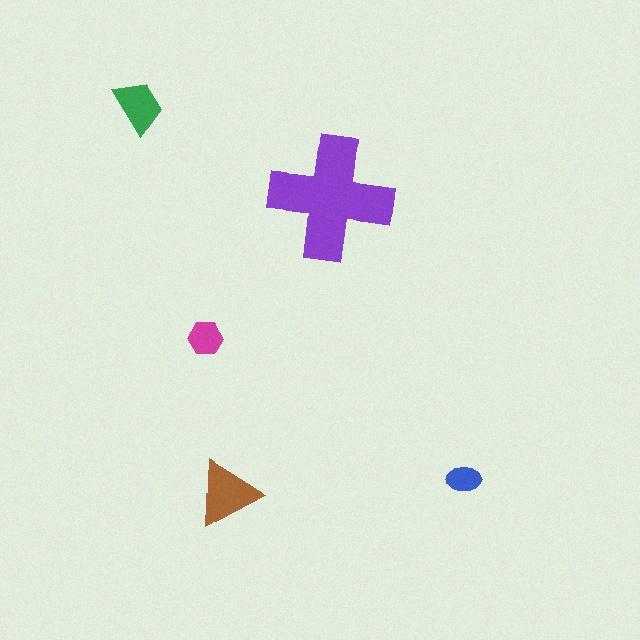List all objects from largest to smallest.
The purple cross, the brown triangle, the green trapezoid, the magenta hexagon, the blue ellipse.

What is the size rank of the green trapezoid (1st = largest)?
3rd.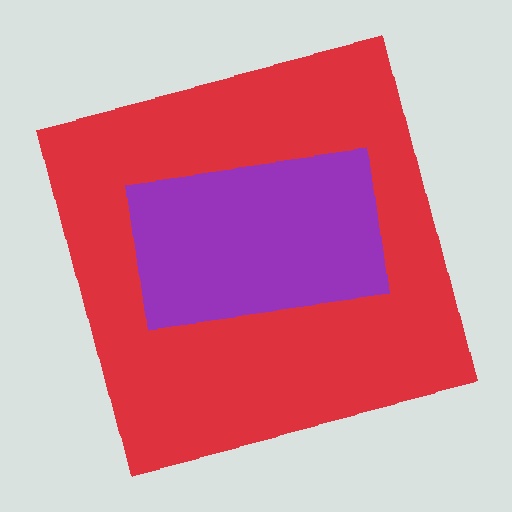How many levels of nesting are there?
2.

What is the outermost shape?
The red square.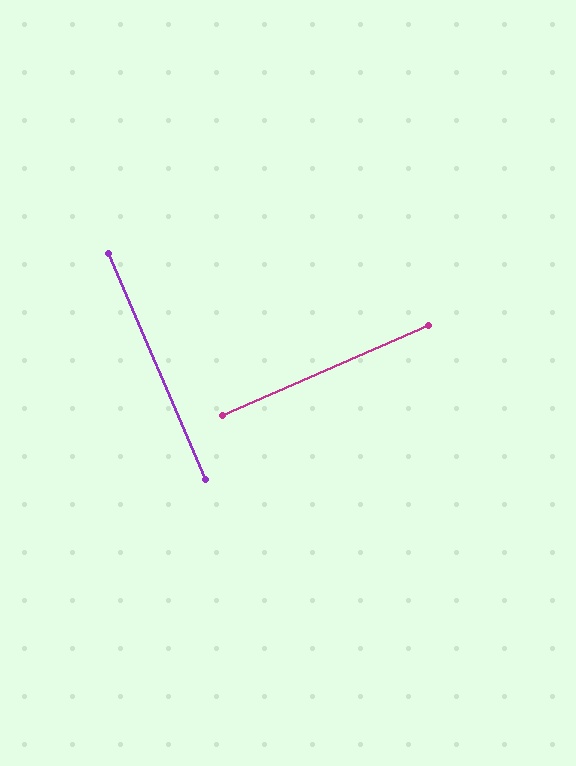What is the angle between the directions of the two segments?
Approximately 89 degrees.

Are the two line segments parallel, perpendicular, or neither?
Perpendicular — they meet at approximately 89°.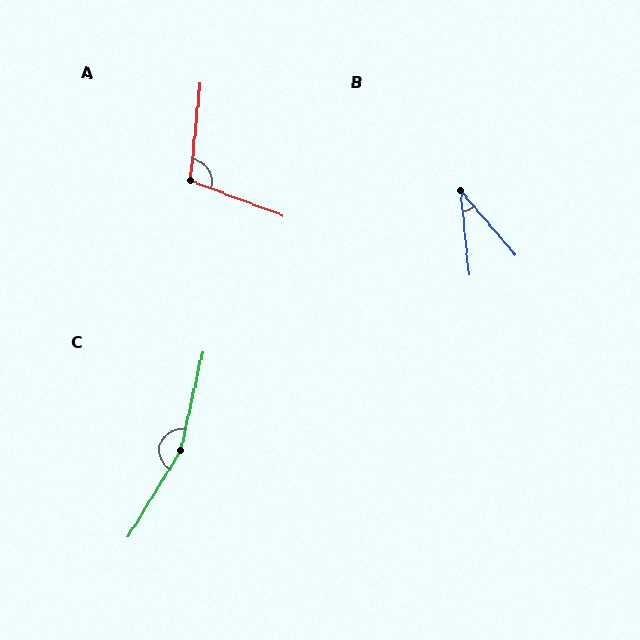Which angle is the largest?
C, at approximately 161 degrees.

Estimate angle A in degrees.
Approximately 105 degrees.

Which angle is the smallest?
B, at approximately 35 degrees.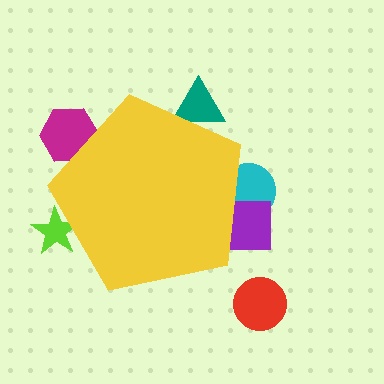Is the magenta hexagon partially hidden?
Yes, the magenta hexagon is partially hidden behind the yellow pentagon.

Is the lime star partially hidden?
Yes, the lime star is partially hidden behind the yellow pentagon.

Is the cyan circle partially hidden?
Yes, the cyan circle is partially hidden behind the yellow pentagon.